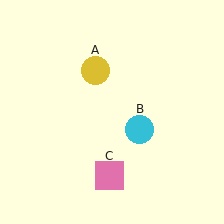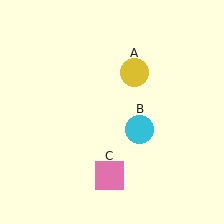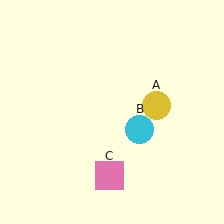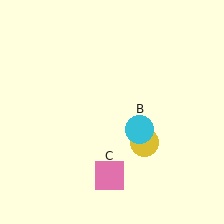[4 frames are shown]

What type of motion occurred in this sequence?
The yellow circle (object A) rotated clockwise around the center of the scene.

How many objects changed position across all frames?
1 object changed position: yellow circle (object A).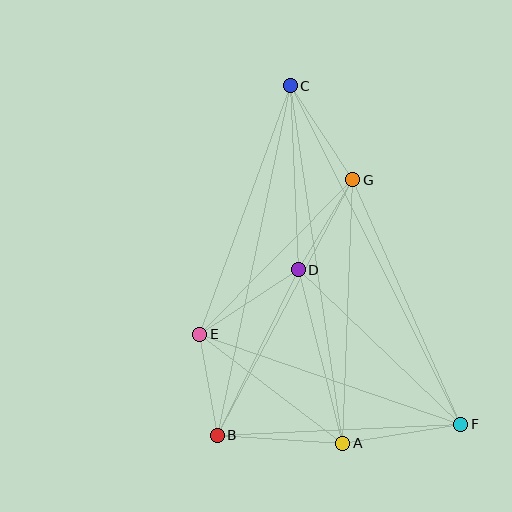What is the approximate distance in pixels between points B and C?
The distance between B and C is approximately 357 pixels.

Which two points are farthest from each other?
Points C and F are farthest from each other.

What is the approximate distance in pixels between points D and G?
The distance between D and G is approximately 105 pixels.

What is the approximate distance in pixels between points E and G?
The distance between E and G is approximately 218 pixels.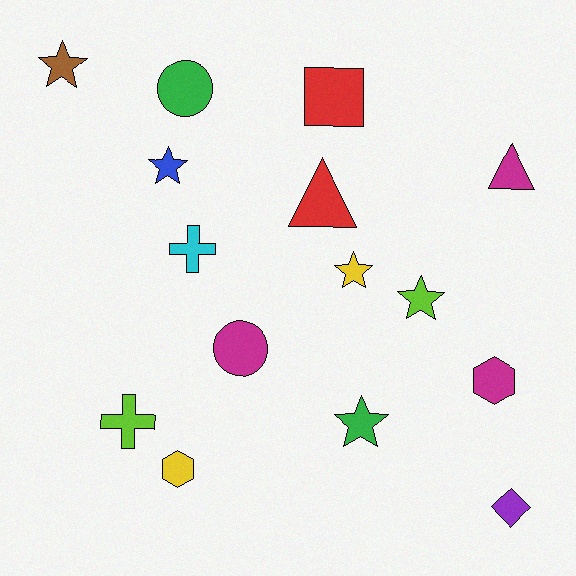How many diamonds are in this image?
There is 1 diamond.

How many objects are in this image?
There are 15 objects.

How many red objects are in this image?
There are 2 red objects.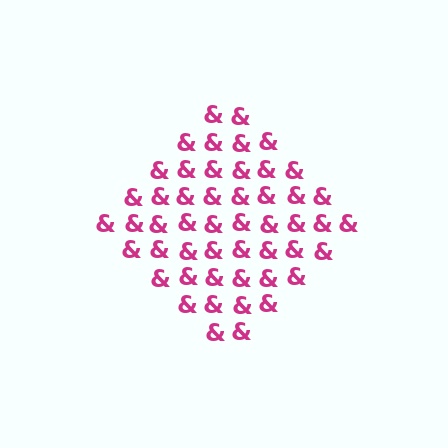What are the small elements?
The small elements are ampersands.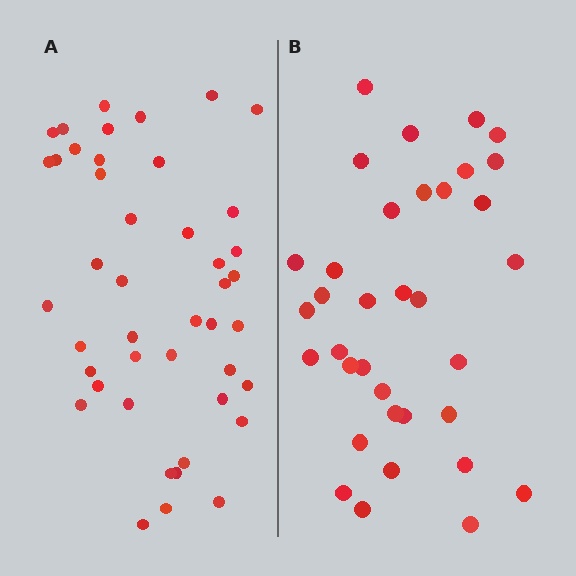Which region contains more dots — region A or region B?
Region A (the left region) has more dots.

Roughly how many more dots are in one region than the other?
Region A has roughly 8 or so more dots than region B.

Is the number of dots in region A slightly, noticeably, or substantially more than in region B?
Region A has noticeably more, but not dramatically so. The ratio is roughly 1.3 to 1.